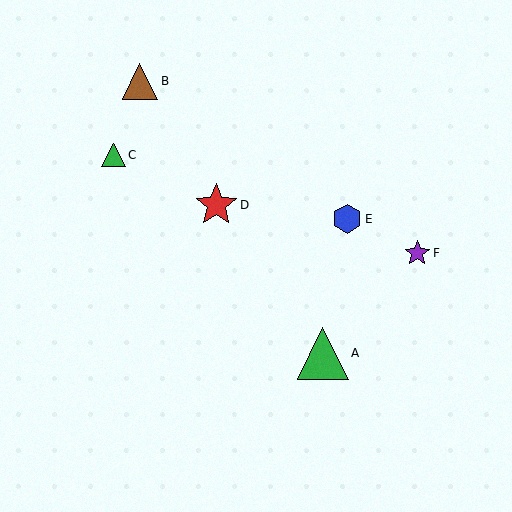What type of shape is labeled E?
Shape E is a blue hexagon.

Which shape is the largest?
The green triangle (labeled A) is the largest.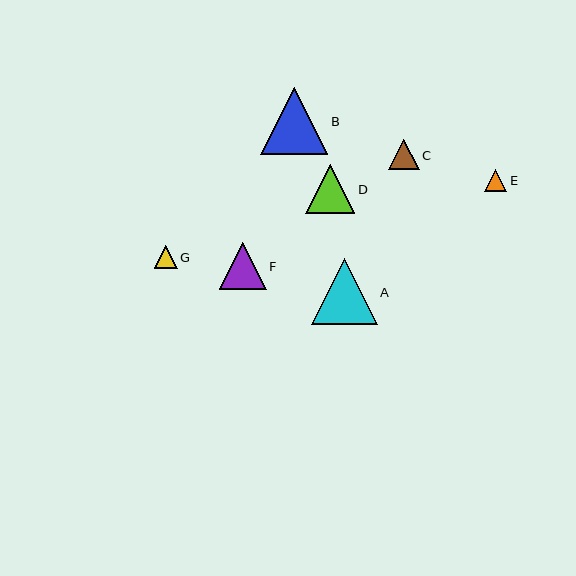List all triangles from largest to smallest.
From largest to smallest: B, A, D, F, C, G, E.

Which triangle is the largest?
Triangle B is the largest with a size of approximately 67 pixels.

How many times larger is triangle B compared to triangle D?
Triangle B is approximately 1.4 times the size of triangle D.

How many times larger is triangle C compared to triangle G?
Triangle C is approximately 1.3 times the size of triangle G.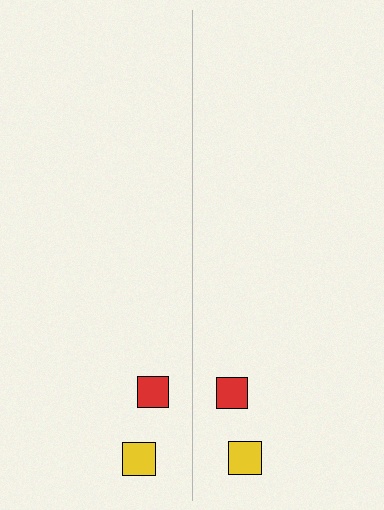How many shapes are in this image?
There are 4 shapes in this image.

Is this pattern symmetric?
Yes, this pattern has bilateral (reflection) symmetry.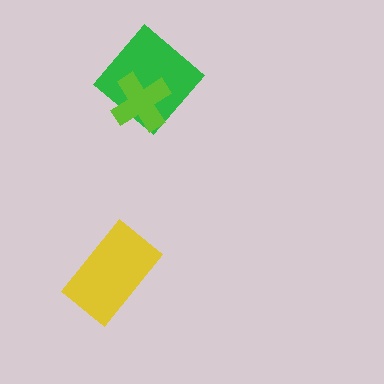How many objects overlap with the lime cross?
1 object overlaps with the lime cross.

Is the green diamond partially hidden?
Yes, it is partially covered by another shape.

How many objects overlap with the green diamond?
1 object overlaps with the green diamond.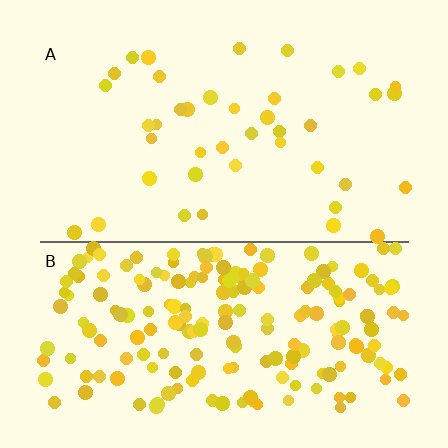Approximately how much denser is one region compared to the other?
Approximately 4.7× — region B over region A.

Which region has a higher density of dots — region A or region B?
B (the bottom).